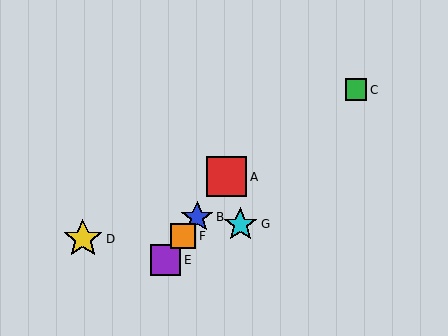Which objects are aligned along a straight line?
Objects A, B, E, F are aligned along a straight line.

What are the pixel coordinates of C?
Object C is at (356, 90).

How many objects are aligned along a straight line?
4 objects (A, B, E, F) are aligned along a straight line.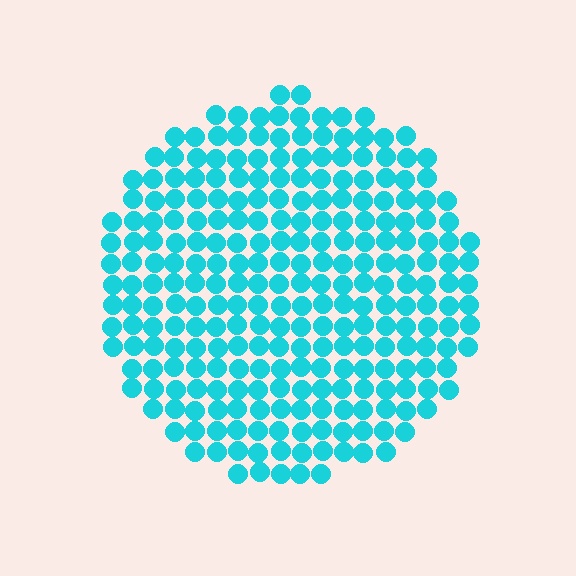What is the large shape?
The large shape is a circle.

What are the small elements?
The small elements are circles.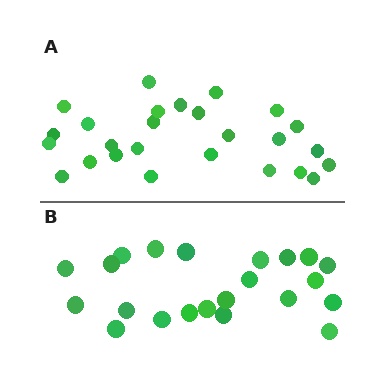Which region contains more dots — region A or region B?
Region A (the top region) has more dots.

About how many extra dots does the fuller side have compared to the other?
Region A has about 4 more dots than region B.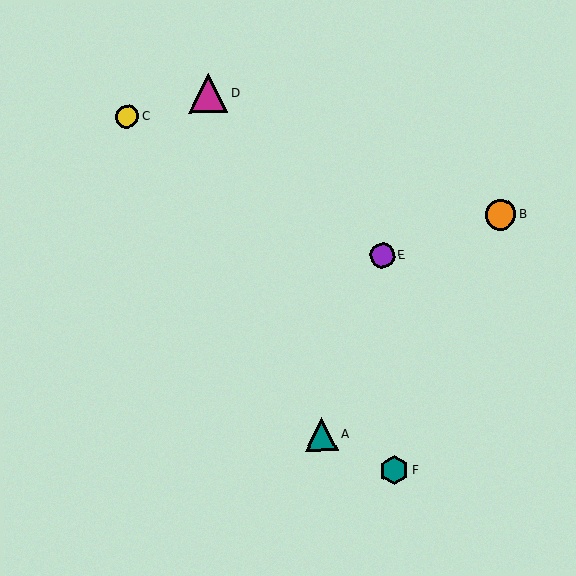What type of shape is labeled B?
Shape B is an orange circle.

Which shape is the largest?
The magenta triangle (labeled D) is the largest.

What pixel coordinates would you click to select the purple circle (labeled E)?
Click at (383, 256) to select the purple circle E.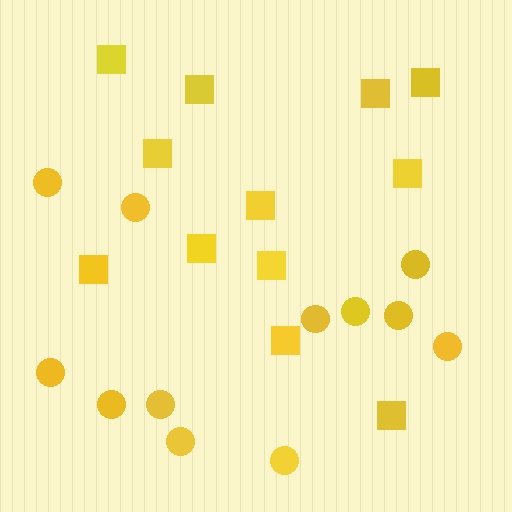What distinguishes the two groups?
There are 2 groups: one group of circles (12) and one group of squares (12).